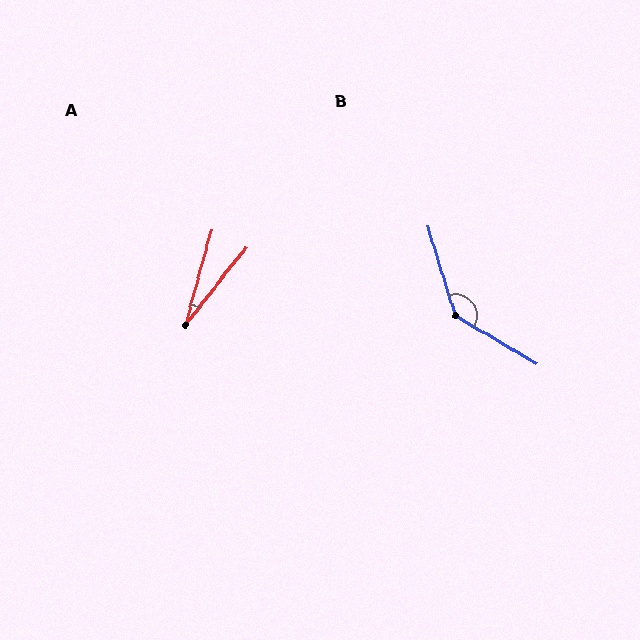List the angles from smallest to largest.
A (23°), B (138°).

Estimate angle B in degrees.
Approximately 138 degrees.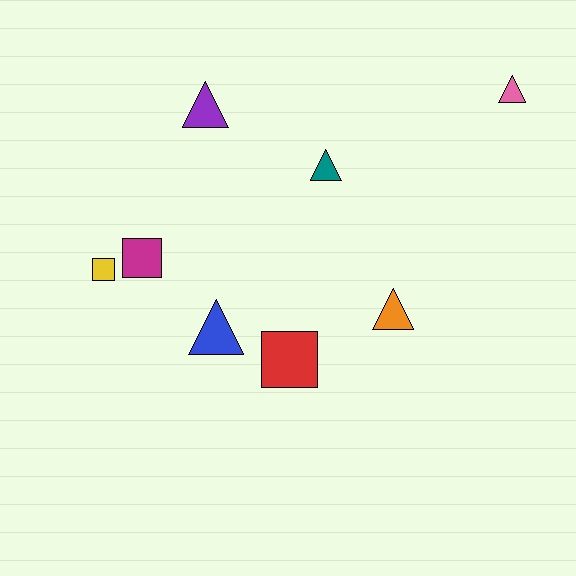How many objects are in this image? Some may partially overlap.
There are 8 objects.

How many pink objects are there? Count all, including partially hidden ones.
There is 1 pink object.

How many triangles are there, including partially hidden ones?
There are 5 triangles.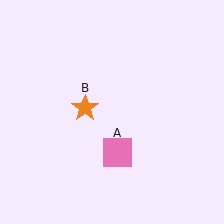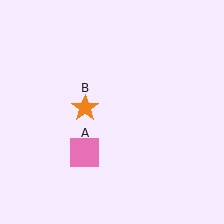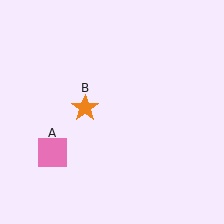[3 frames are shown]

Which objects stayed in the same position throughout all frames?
Orange star (object B) remained stationary.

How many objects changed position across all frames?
1 object changed position: pink square (object A).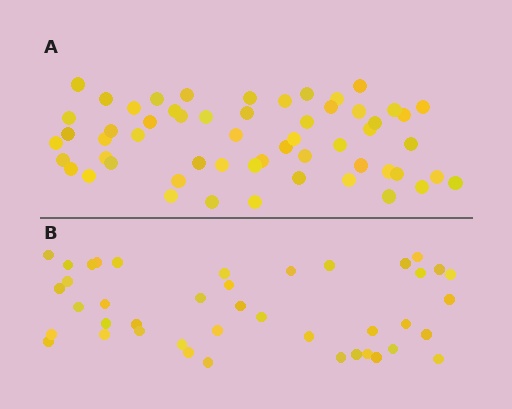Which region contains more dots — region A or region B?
Region A (the top region) has more dots.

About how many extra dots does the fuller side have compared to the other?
Region A has approximately 15 more dots than region B.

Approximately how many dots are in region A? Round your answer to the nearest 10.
About 60 dots. (The exact count is 57, which rounds to 60.)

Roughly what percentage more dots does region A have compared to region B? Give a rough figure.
About 35% more.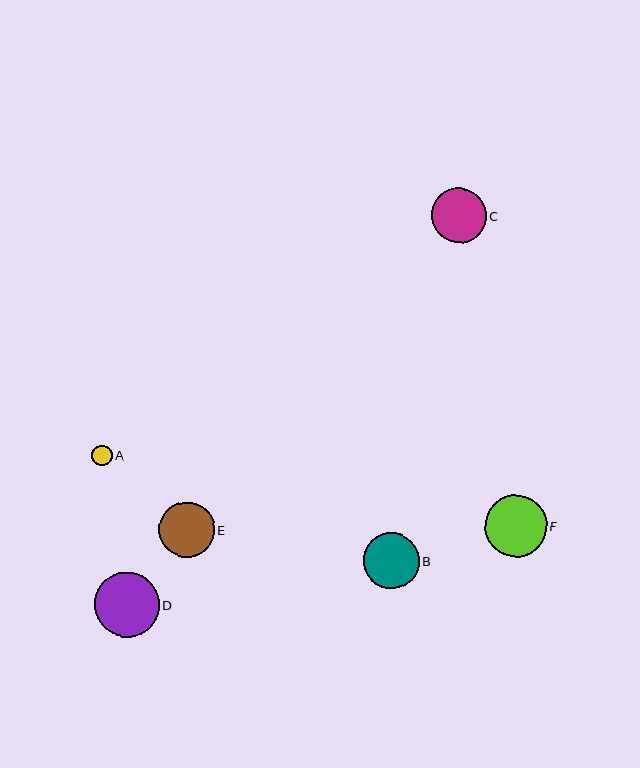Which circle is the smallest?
Circle A is the smallest with a size of approximately 20 pixels.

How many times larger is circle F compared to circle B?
Circle F is approximately 1.1 times the size of circle B.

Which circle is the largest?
Circle D is the largest with a size of approximately 65 pixels.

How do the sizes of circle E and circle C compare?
Circle E and circle C are approximately the same size.